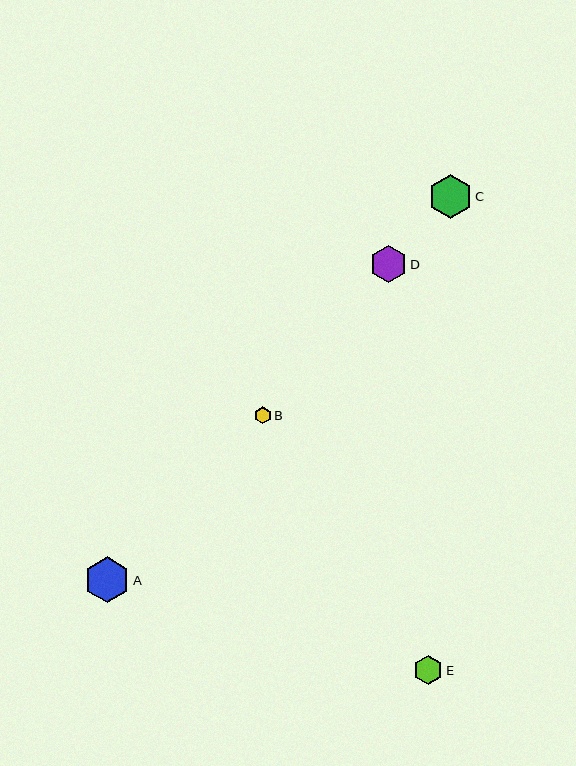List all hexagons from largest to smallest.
From largest to smallest: A, C, D, E, B.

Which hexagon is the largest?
Hexagon A is the largest with a size of approximately 46 pixels.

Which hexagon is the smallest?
Hexagon B is the smallest with a size of approximately 17 pixels.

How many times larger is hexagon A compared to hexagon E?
Hexagon A is approximately 1.6 times the size of hexagon E.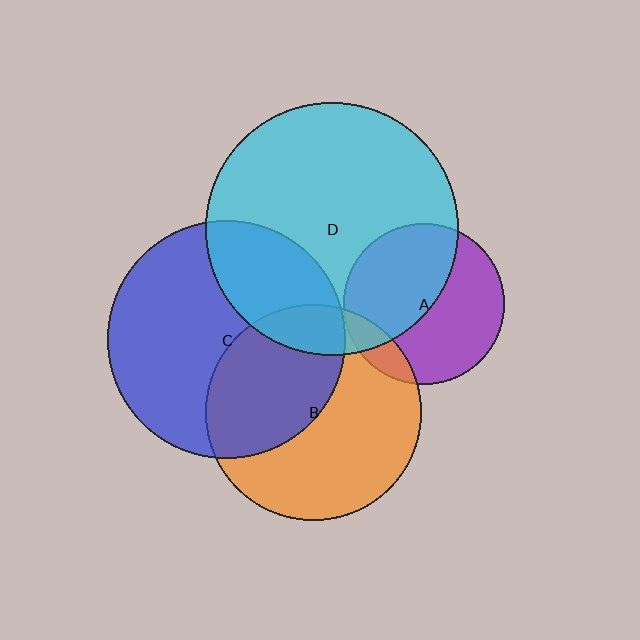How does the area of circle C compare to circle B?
Approximately 1.2 times.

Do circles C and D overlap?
Yes.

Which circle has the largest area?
Circle D (cyan).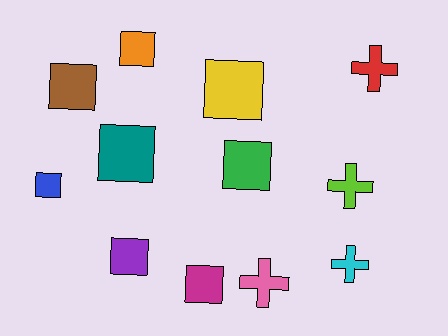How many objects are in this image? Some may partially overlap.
There are 12 objects.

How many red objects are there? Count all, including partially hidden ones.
There is 1 red object.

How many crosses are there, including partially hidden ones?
There are 4 crosses.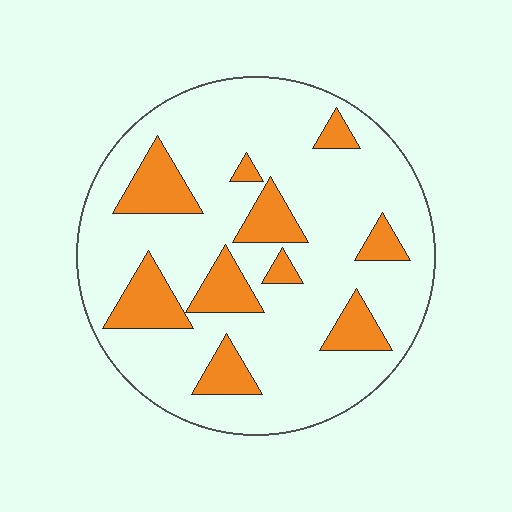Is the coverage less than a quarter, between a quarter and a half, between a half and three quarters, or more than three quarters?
Less than a quarter.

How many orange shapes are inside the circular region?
10.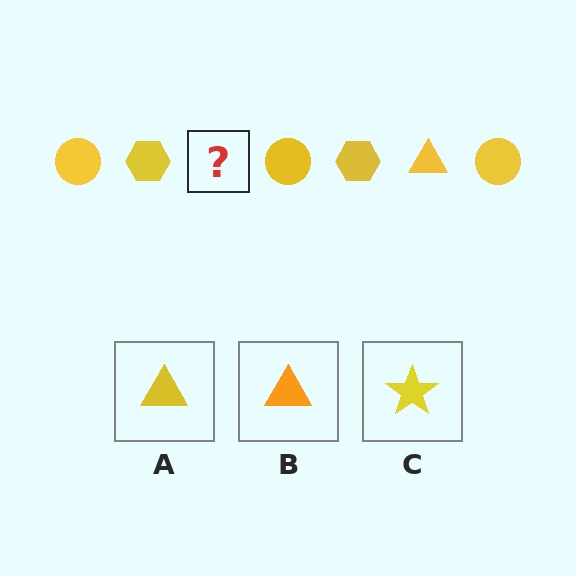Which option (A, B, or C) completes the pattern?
A.